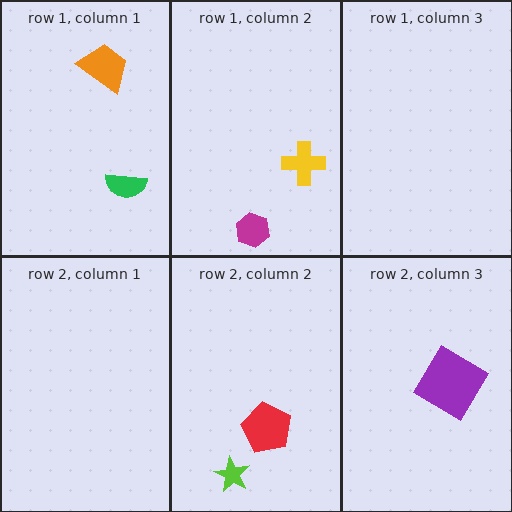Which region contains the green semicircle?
The row 1, column 1 region.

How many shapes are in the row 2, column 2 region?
2.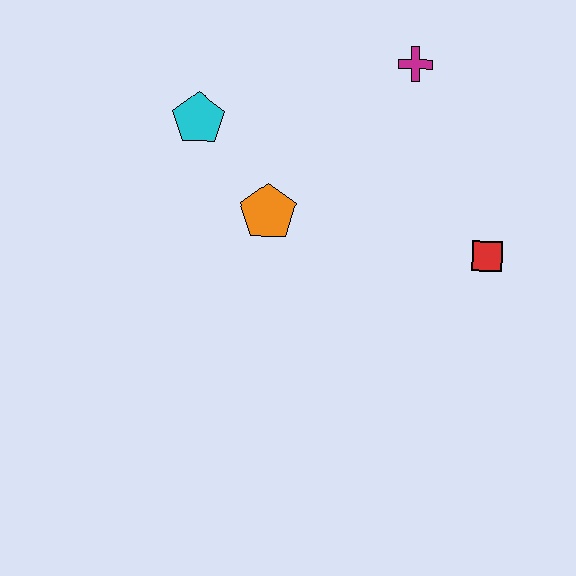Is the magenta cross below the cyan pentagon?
No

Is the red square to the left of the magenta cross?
No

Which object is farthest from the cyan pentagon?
The red square is farthest from the cyan pentagon.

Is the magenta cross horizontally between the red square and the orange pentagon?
Yes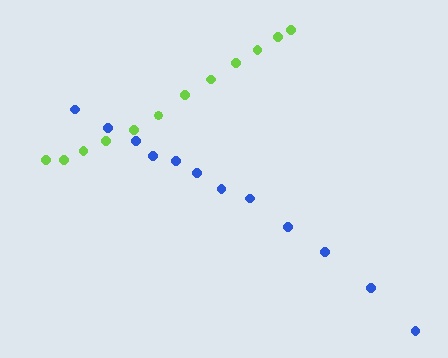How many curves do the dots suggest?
There are 2 distinct paths.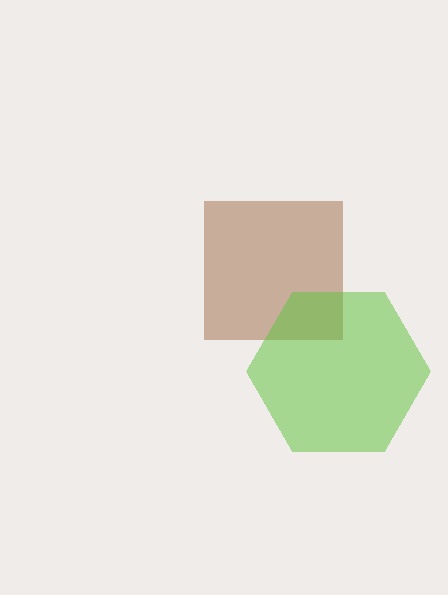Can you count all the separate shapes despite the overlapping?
Yes, there are 2 separate shapes.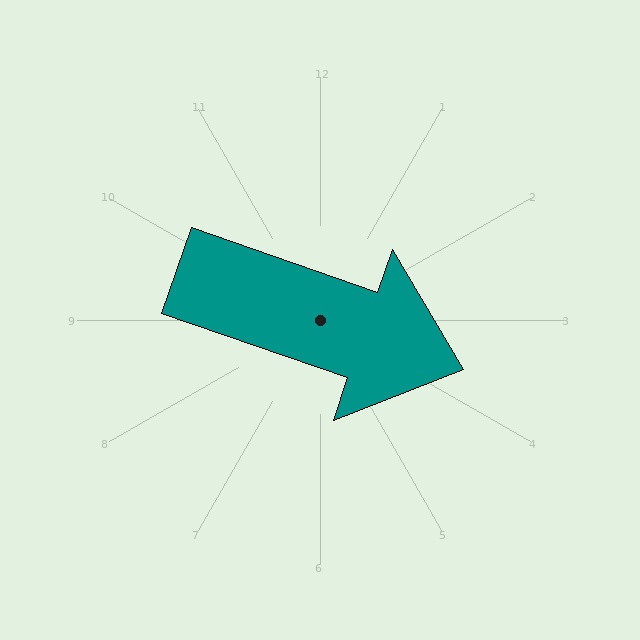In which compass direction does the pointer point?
East.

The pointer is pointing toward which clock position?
Roughly 4 o'clock.